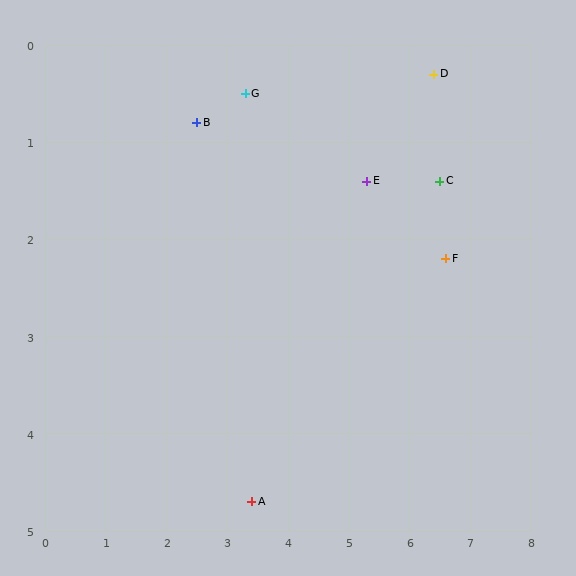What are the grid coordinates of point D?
Point D is at approximately (6.4, 0.3).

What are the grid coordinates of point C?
Point C is at approximately (6.5, 1.4).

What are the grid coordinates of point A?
Point A is at approximately (3.4, 4.7).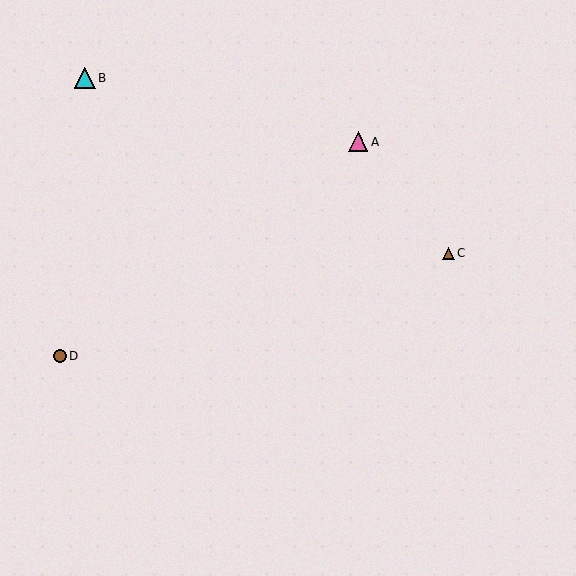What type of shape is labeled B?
Shape B is a cyan triangle.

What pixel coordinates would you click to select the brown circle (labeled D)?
Click at (60, 356) to select the brown circle D.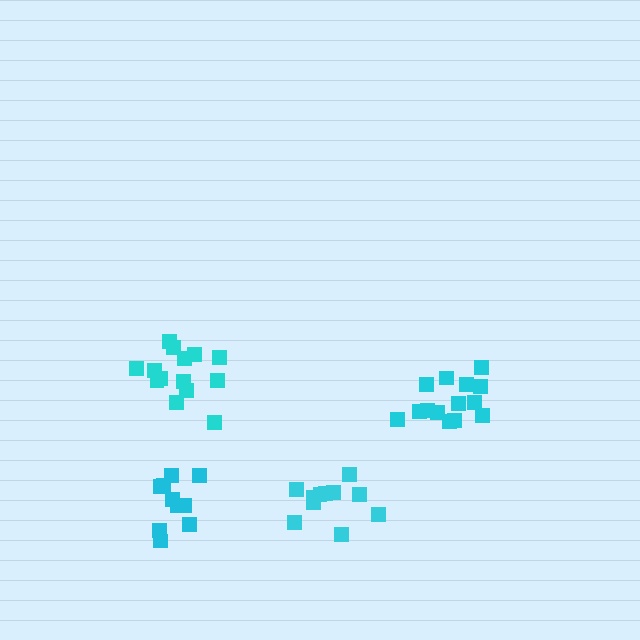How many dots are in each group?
Group 1: 11 dots, Group 2: 14 dots, Group 3: 11 dots, Group 4: 14 dots (50 total).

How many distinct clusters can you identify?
There are 4 distinct clusters.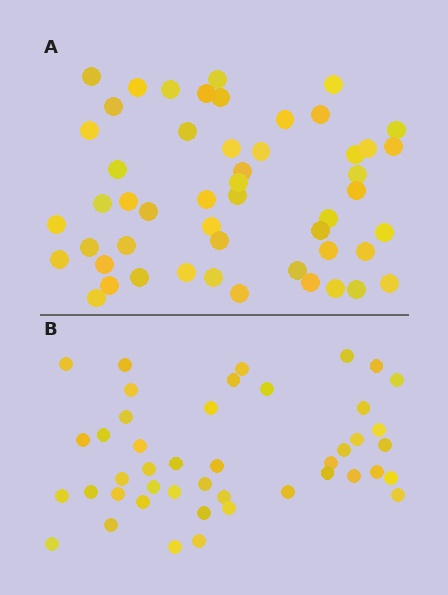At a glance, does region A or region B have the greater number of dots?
Region A (the top region) has more dots.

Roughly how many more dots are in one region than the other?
Region A has roughly 8 or so more dots than region B.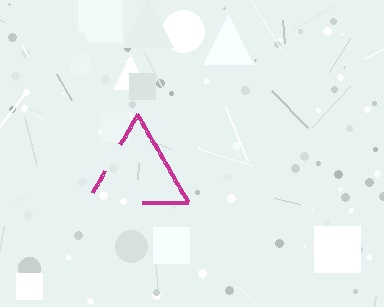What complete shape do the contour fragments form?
The contour fragments form a triangle.